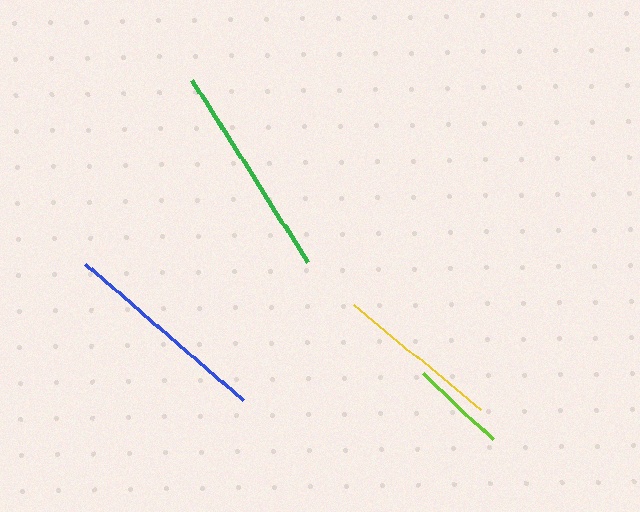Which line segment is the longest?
The green line is the longest at approximately 216 pixels.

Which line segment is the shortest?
The lime line is the shortest at approximately 96 pixels.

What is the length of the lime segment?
The lime segment is approximately 96 pixels long.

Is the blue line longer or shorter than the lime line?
The blue line is longer than the lime line.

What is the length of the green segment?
The green segment is approximately 216 pixels long.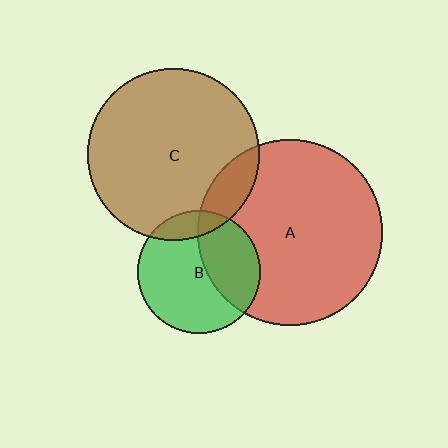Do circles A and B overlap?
Yes.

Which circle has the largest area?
Circle A (red).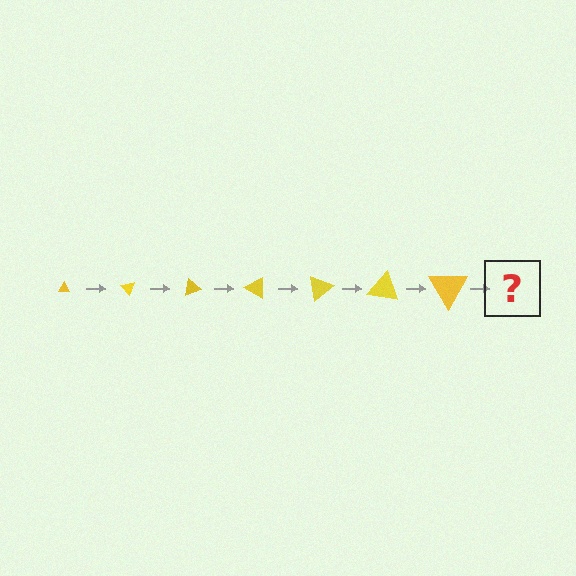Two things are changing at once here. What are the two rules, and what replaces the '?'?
The two rules are that the triangle grows larger each step and it rotates 50 degrees each step. The '?' should be a triangle, larger than the previous one and rotated 350 degrees from the start.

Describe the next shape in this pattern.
It should be a triangle, larger than the previous one and rotated 350 degrees from the start.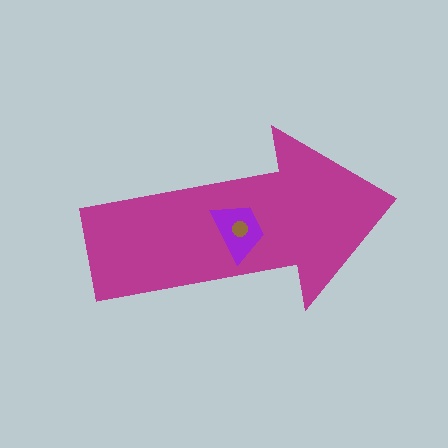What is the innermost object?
The brown circle.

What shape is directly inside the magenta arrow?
The purple trapezoid.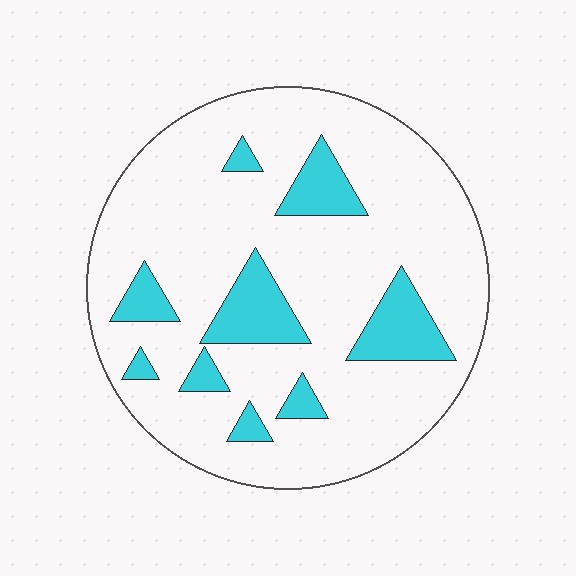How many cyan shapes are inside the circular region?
9.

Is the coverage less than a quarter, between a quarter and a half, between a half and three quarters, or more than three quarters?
Less than a quarter.